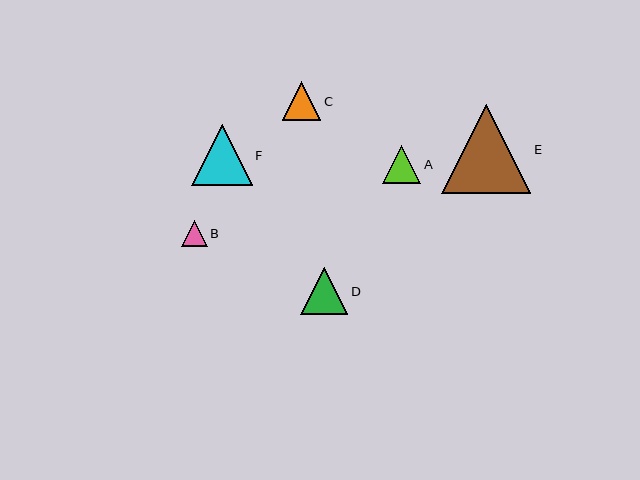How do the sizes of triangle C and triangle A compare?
Triangle C and triangle A are approximately the same size.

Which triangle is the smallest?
Triangle B is the smallest with a size of approximately 26 pixels.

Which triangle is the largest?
Triangle E is the largest with a size of approximately 89 pixels.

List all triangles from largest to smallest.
From largest to smallest: E, F, D, C, A, B.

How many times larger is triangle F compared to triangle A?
Triangle F is approximately 1.6 times the size of triangle A.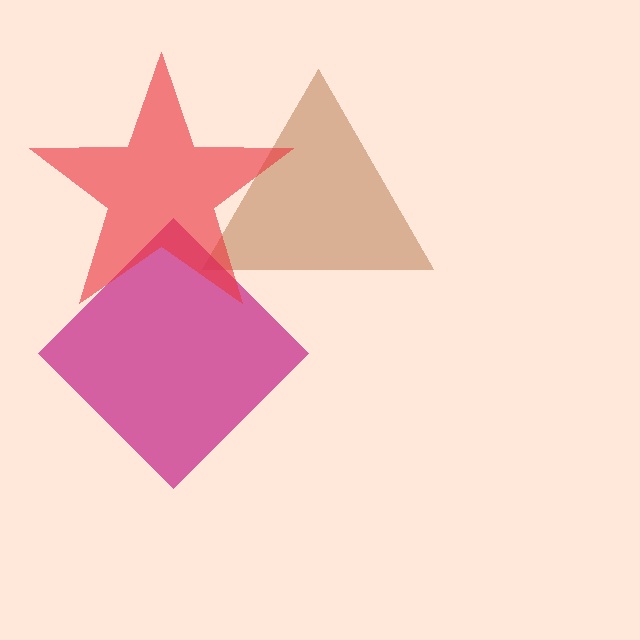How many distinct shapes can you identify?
There are 3 distinct shapes: a brown triangle, a magenta diamond, a red star.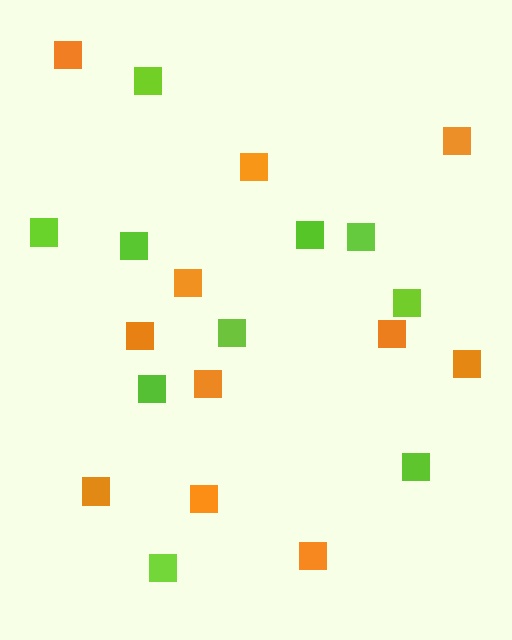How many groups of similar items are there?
There are 2 groups: one group of orange squares (11) and one group of lime squares (10).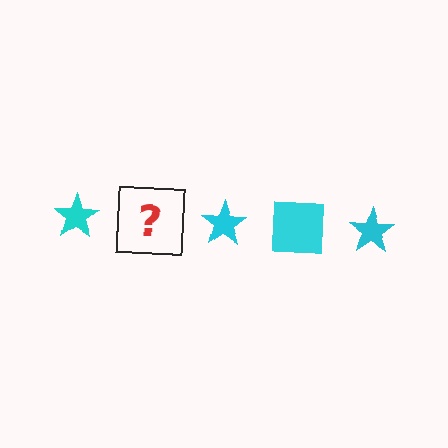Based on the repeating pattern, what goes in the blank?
The blank should be a cyan square.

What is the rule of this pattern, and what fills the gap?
The rule is that the pattern cycles through star, square shapes in cyan. The gap should be filled with a cyan square.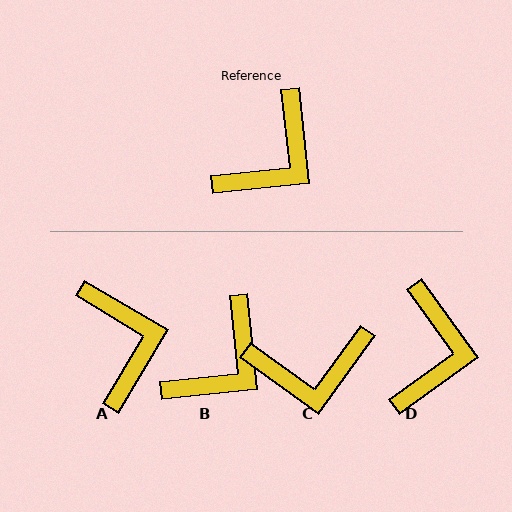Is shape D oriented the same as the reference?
No, it is off by about 30 degrees.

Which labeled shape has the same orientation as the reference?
B.